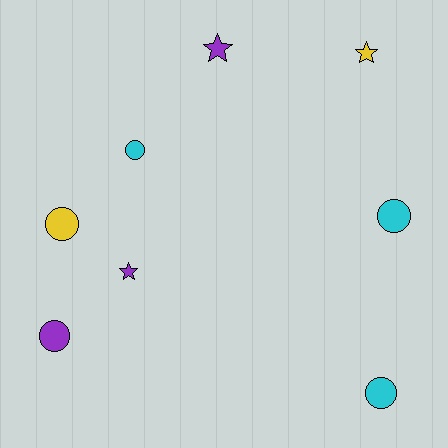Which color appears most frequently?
Cyan, with 3 objects.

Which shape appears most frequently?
Circle, with 5 objects.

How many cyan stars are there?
There are no cyan stars.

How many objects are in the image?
There are 8 objects.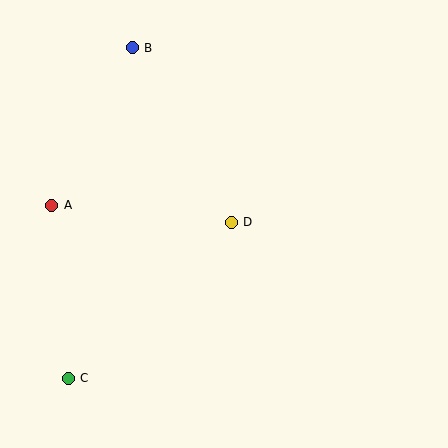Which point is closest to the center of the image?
Point D at (231, 222) is closest to the center.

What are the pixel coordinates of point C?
Point C is at (68, 378).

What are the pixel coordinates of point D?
Point D is at (231, 222).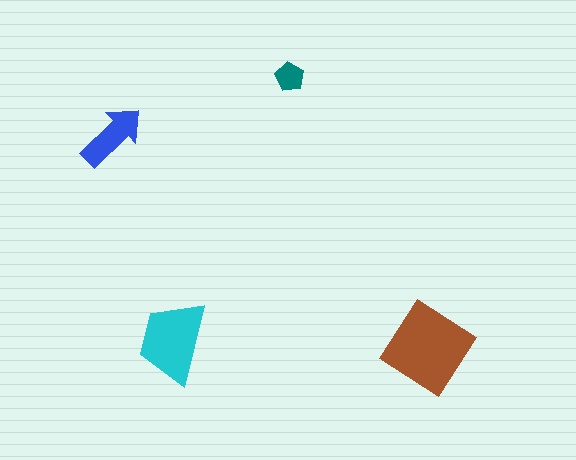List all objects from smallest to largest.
The teal pentagon, the blue arrow, the cyan trapezoid, the brown diamond.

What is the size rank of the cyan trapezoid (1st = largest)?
2nd.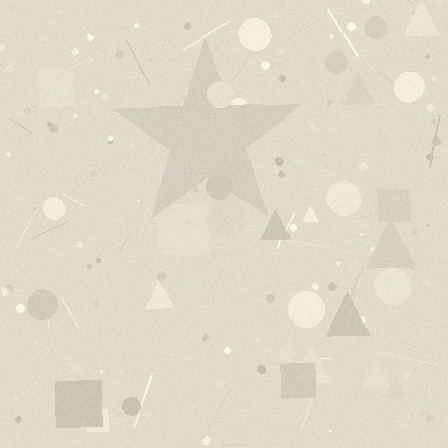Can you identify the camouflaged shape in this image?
The camouflaged shape is a star.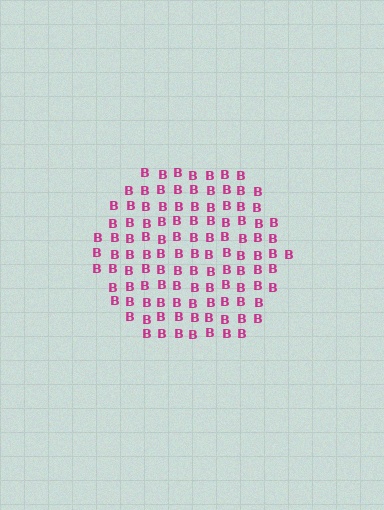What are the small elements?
The small elements are letter B's.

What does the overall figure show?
The overall figure shows a hexagon.